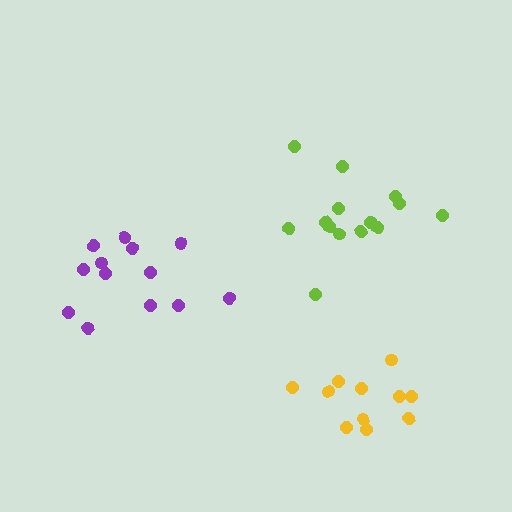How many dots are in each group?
Group 1: 11 dots, Group 2: 13 dots, Group 3: 14 dots (38 total).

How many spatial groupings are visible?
There are 3 spatial groupings.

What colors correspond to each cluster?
The clusters are colored: yellow, purple, lime.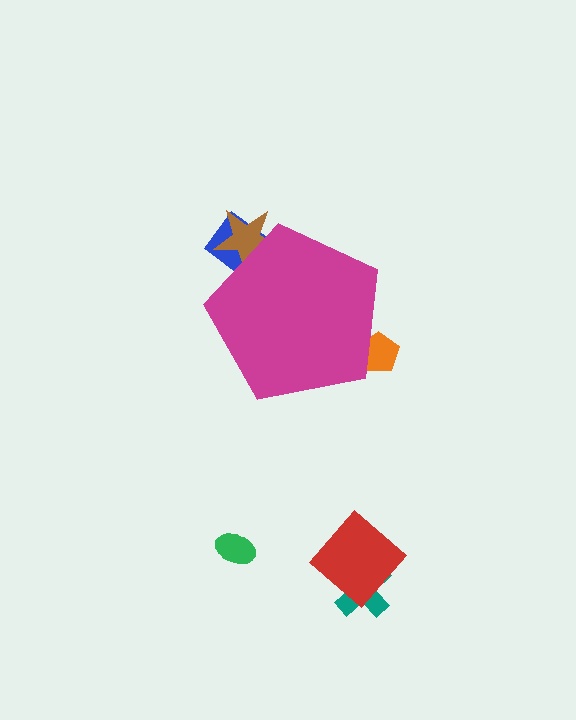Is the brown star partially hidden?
Yes, the brown star is partially hidden behind the magenta pentagon.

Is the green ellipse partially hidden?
No, the green ellipse is fully visible.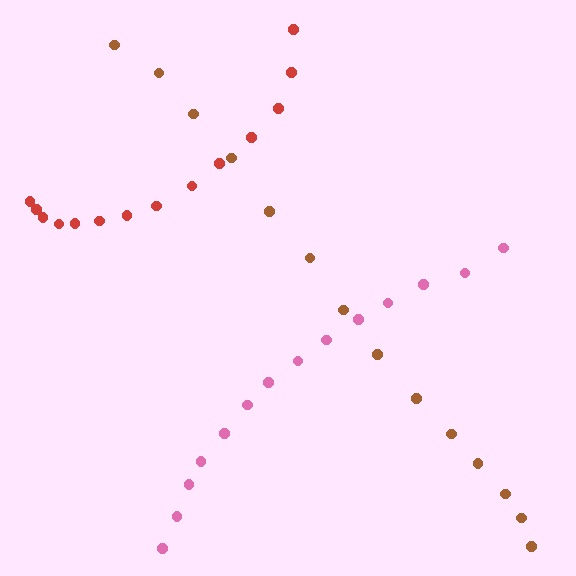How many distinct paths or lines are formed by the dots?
There are 3 distinct paths.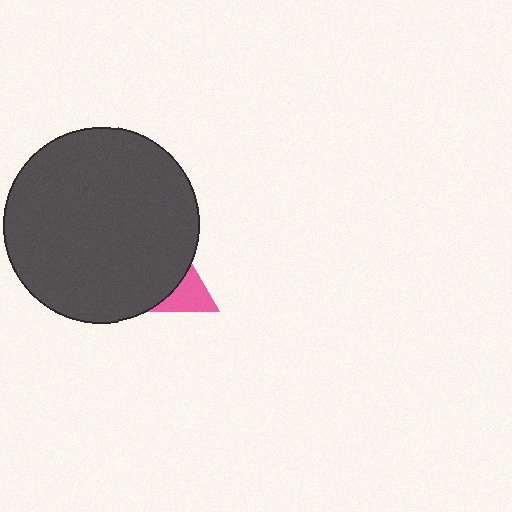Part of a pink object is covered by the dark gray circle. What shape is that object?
It is a triangle.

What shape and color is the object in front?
The object in front is a dark gray circle.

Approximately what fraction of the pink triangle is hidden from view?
Roughly 67% of the pink triangle is hidden behind the dark gray circle.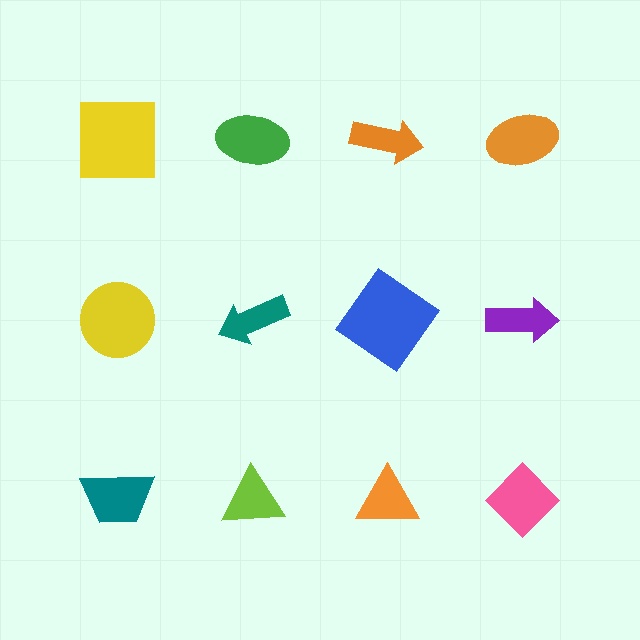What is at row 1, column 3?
An orange arrow.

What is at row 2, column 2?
A teal arrow.